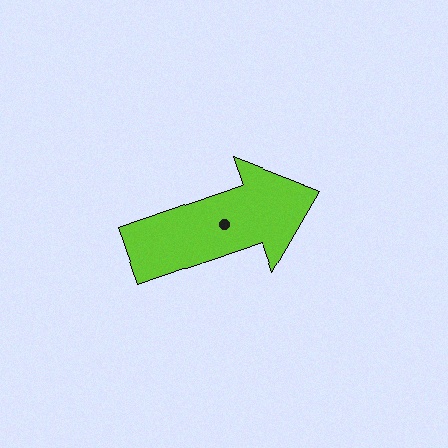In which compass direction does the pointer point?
East.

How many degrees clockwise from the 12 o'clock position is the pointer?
Approximately 71 degrees.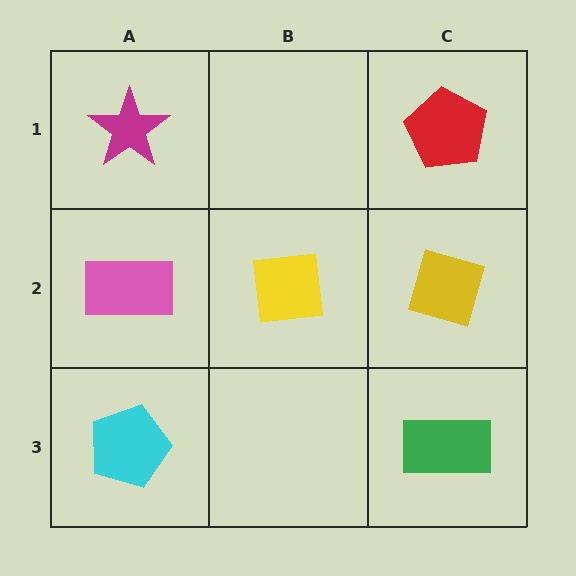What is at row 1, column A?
A magenta star.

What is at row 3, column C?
A green rectangle.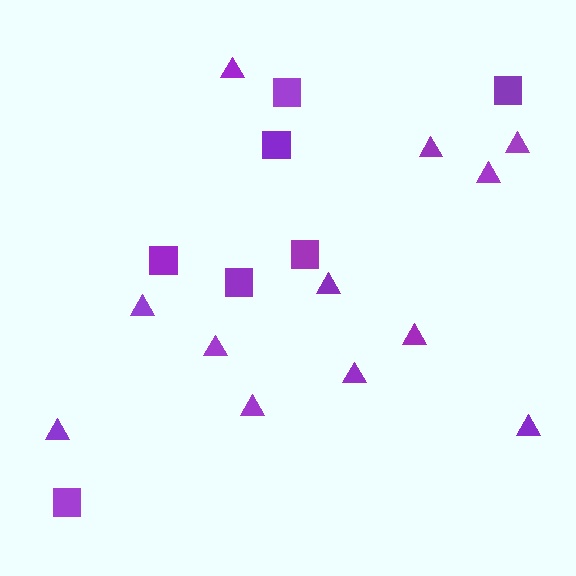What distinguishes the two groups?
There are 2 groups: one group of squares (7) and one group of triangles (12).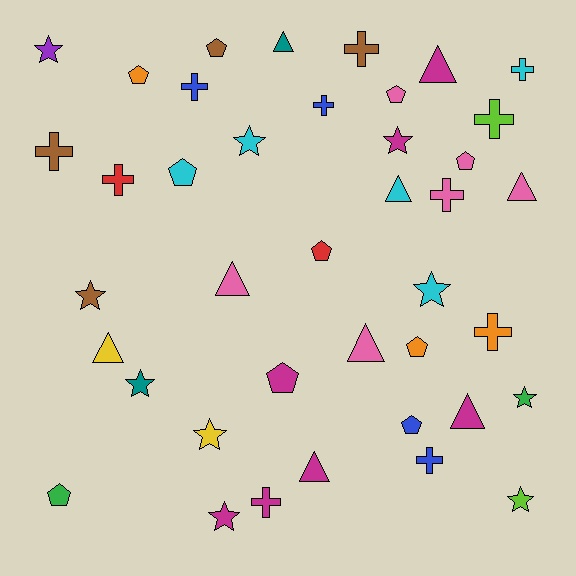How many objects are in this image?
There are 40 objects.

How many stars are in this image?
There are 10 stars.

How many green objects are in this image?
There are 2 green objects.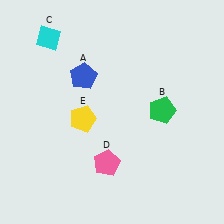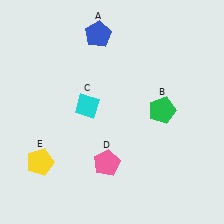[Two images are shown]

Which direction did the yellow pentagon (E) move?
The yellow pentagon (E) moved down.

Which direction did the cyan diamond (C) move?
The cyan diamond (C) moved down.